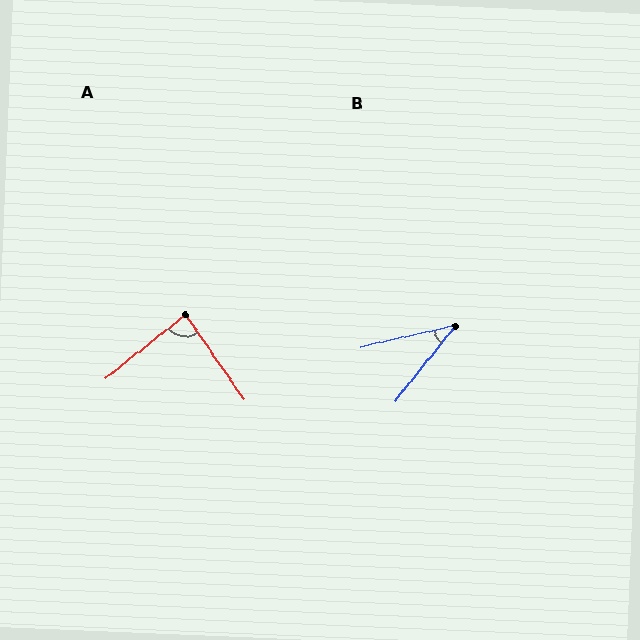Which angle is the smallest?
B, at approximately 39 degrees.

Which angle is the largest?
A, at approximately 86 degrees.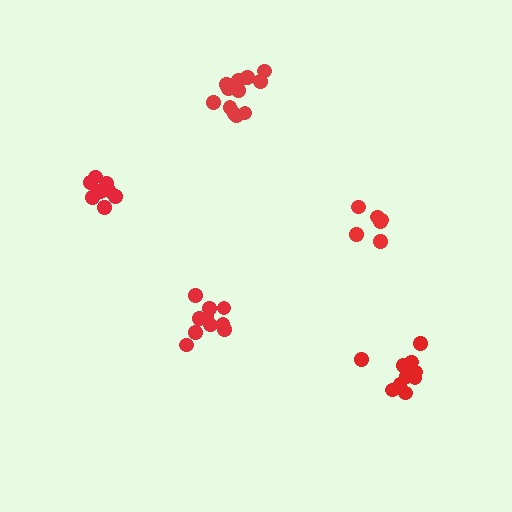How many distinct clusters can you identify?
There are 5 distinct clusters.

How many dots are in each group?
Group 1: 8 dots, Group 2: 6 dots, Group 3: 10 dots, Group 4: 12 dots, Group 5: 10 dots (46 total).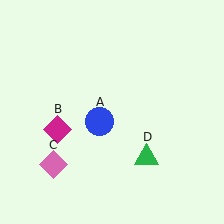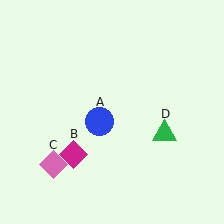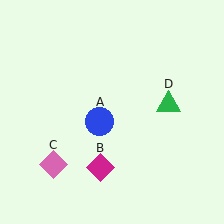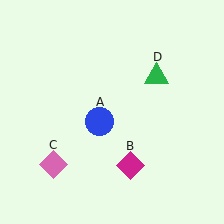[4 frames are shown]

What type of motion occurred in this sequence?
The magenta diamond (object B), green triangle (object D) rotated counterclockwise around the center of the scene.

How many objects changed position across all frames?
2 objects changed position: magenta diamond (object B), green triangle (object D).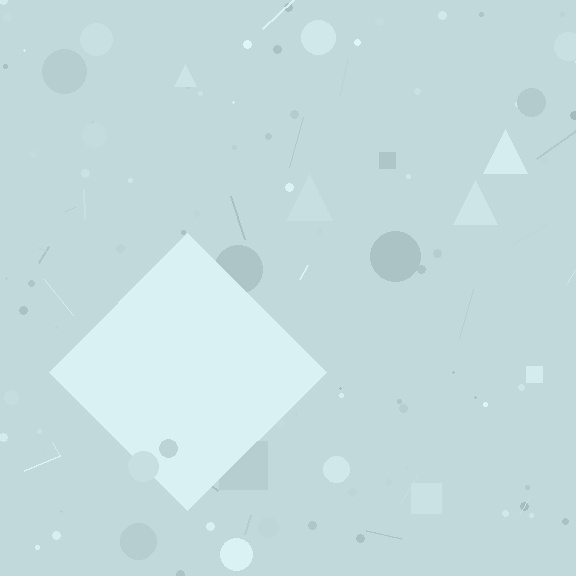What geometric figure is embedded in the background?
A diamond is embedded in the background.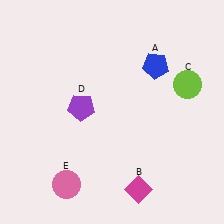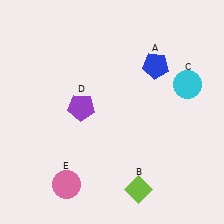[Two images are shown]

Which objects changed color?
B changed from magenta to lime. C changed from lime to cyan.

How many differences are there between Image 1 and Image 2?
There are 2 differences between the two images.